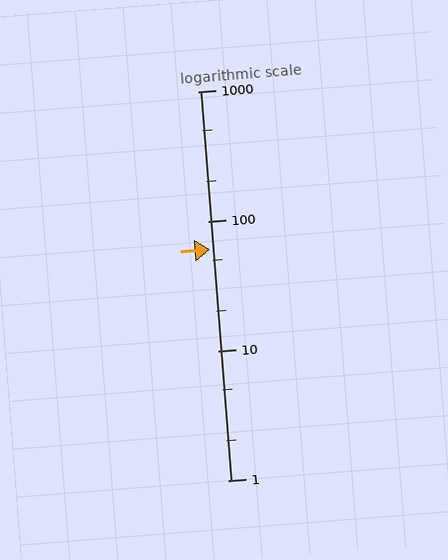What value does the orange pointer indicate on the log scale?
The pointer indicates approximately 60.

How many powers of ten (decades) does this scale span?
The scale spans 3 decades, from 1 to 1000.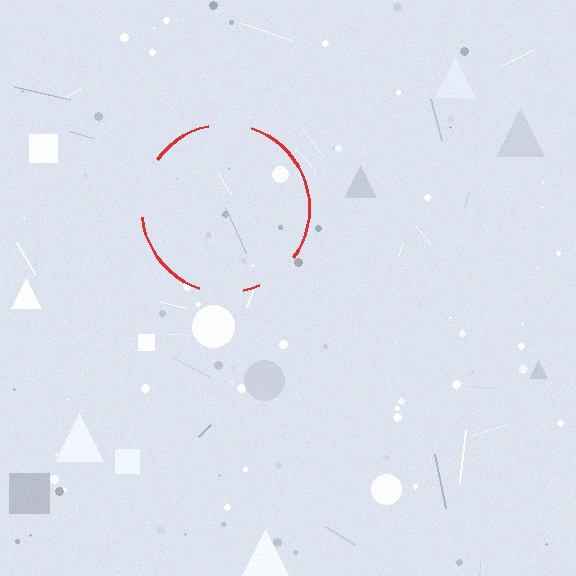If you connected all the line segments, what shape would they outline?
They would outline a circle.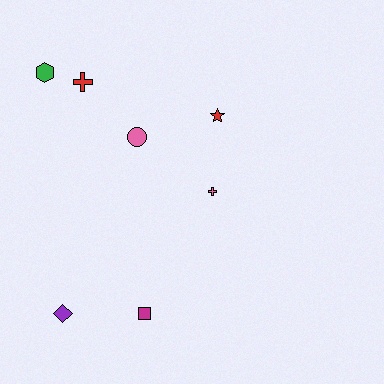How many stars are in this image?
There is 1 star.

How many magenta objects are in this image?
There is 1 magenta object.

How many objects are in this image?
There are 7 objects.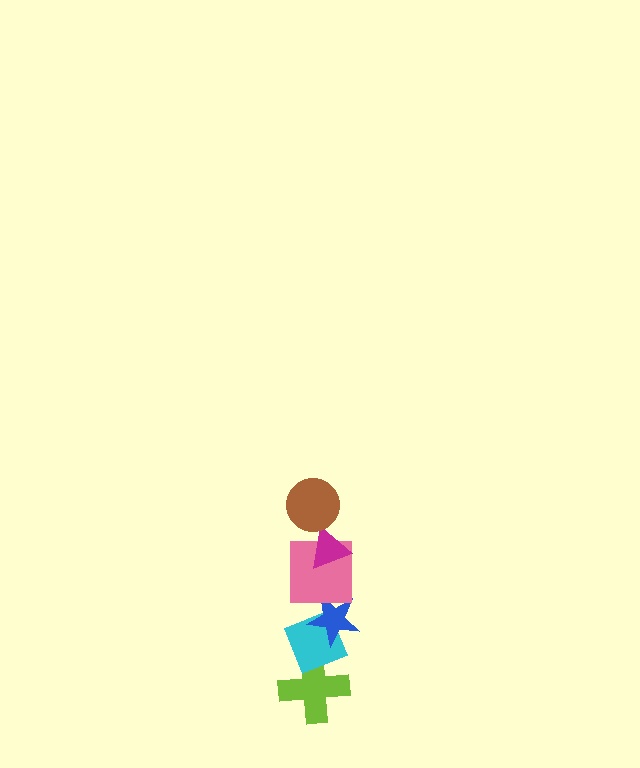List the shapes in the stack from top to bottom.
From top to bottom: the brown circle, the magenta triangle, the pink square, the blue star, the cyan diamond, the lime cross.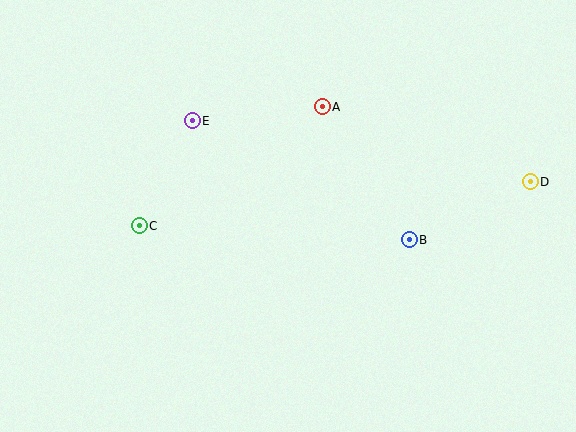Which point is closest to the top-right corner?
Point D is closest to the top-right corner.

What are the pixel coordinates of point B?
Point B is at (409, 240).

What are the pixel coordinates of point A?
Point A is at (322, 107).